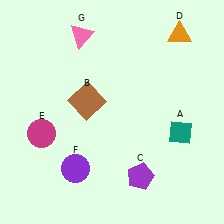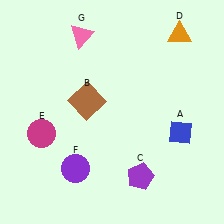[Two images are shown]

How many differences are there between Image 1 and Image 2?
There is 1 difference between the two images.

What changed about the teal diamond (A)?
In Image 1, A is teal. In Image 2, it changed to blue.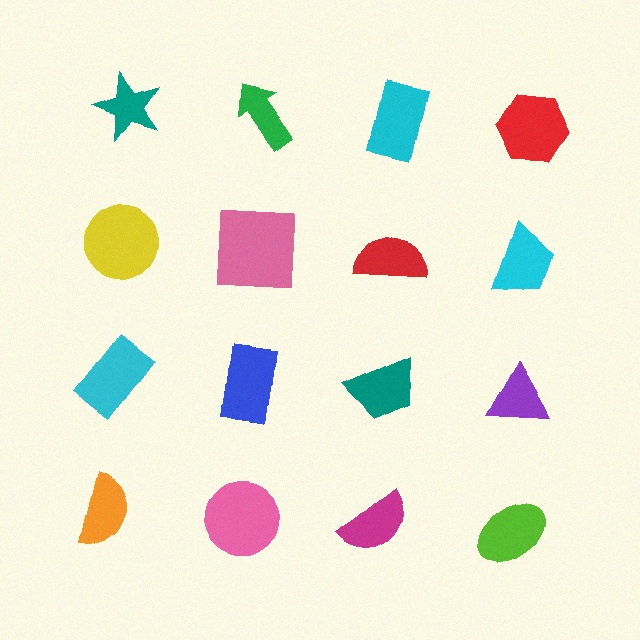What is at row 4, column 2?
A pink circle.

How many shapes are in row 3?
4 shapes.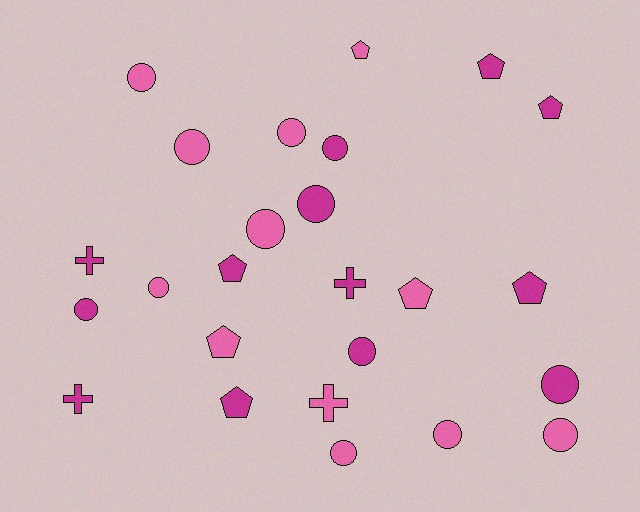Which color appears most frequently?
Magenta, with 13 objects.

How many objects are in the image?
There are 25 objects.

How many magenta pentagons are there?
There are 5 magenta pentagons.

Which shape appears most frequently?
Circle, with 13 objects.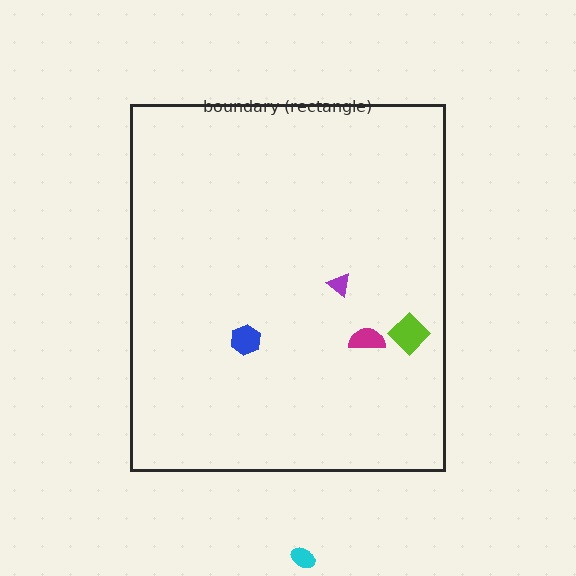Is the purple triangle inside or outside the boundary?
Inside.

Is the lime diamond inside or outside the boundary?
Inside.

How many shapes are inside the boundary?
4 inside, 1 outside.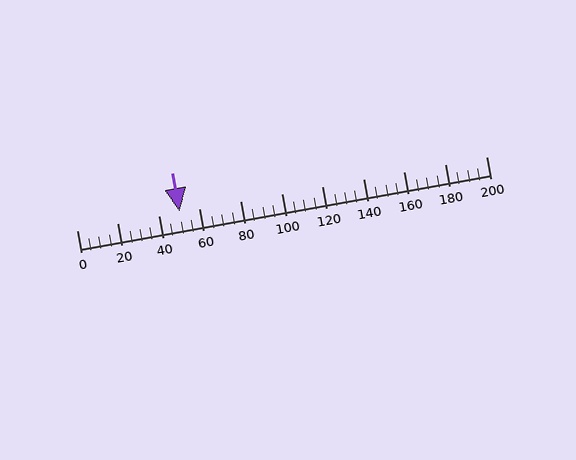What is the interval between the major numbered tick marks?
The major tick marks are spaced 20 units apart.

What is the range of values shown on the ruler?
The ruler shows values from 0 to 200.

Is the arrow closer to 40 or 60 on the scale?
The arrow is closer to 60.